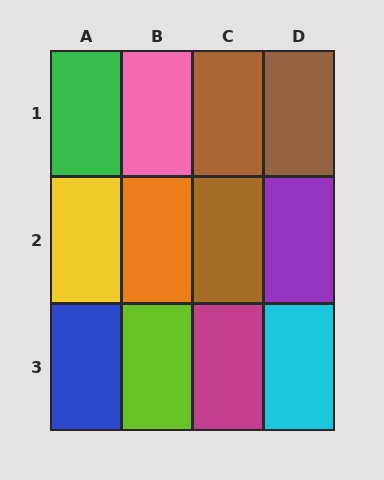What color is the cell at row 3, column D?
Cyan.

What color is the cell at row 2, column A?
Yellow.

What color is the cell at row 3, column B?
Lime.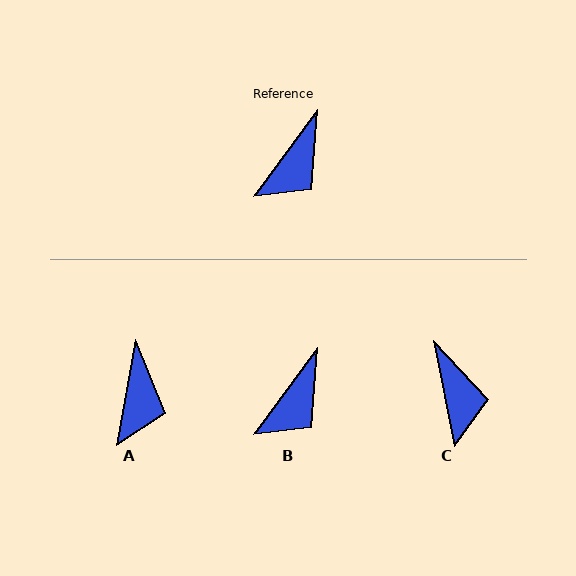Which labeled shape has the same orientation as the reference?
B.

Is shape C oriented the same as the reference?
No, it is off by about 47 degrees.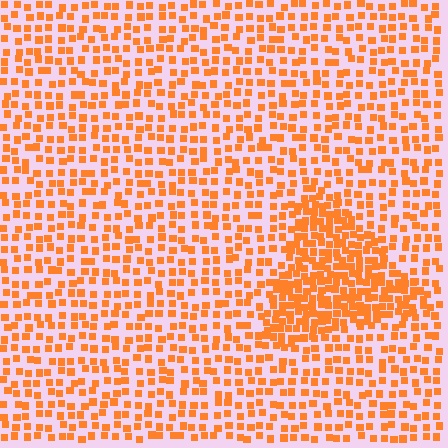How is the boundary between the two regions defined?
The boundary is defined by a change in element density (approximately 2.0x ratio). All elements are the same color, size, and shape.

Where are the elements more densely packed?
The elements are more densely packed inside the triangle boundary.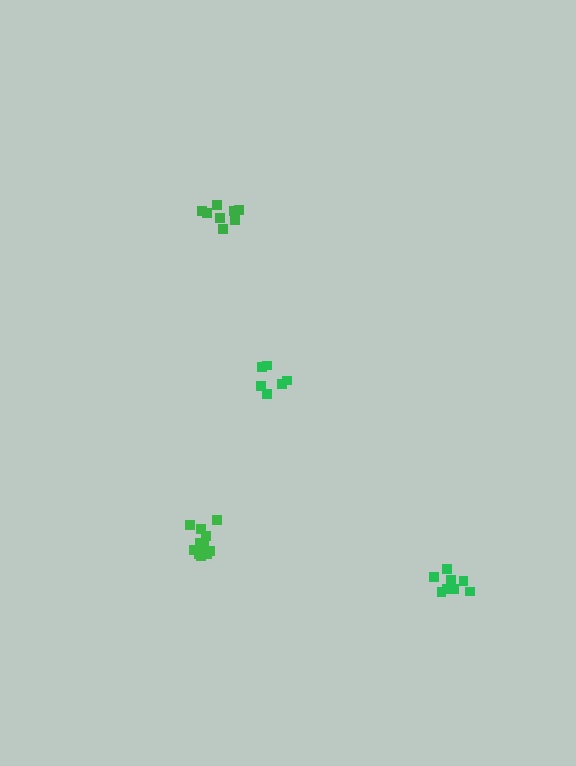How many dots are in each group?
Group 1: 9 dots, Group 2: 8 dots, Group 3: 6 dots, Group 4: 12 dots (35 total).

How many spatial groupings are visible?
There are 4 spatial groupings.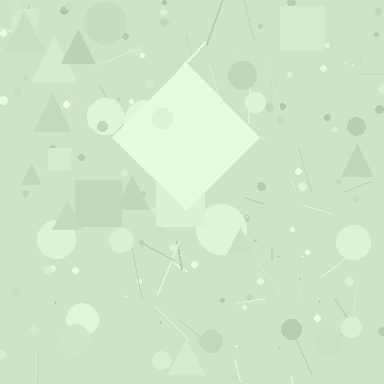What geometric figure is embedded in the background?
A diamond is embedded in the background.